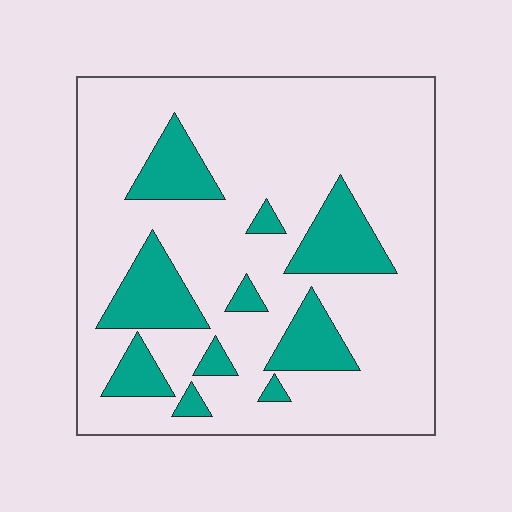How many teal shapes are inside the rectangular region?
10.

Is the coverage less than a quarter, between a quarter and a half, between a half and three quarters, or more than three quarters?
Less than a quarter.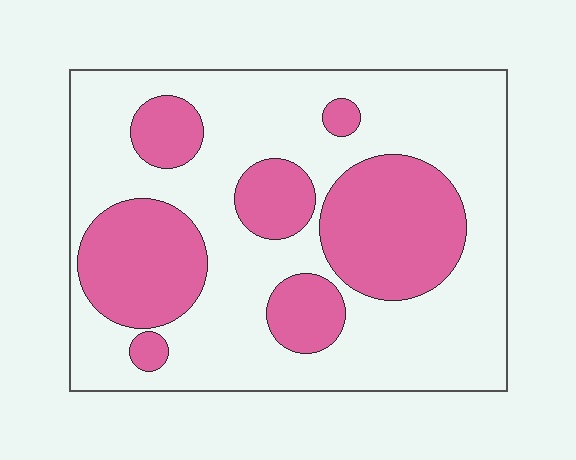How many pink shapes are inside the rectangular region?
7.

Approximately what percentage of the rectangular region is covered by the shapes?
Approximately 35%.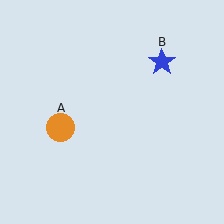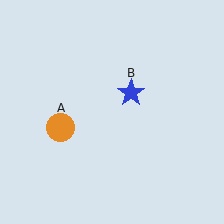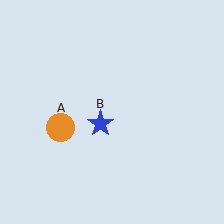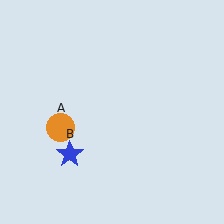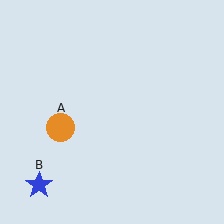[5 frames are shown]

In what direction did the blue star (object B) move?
The blue star (object B) moved down and to the left.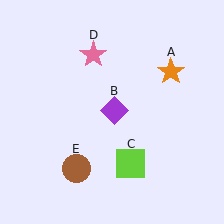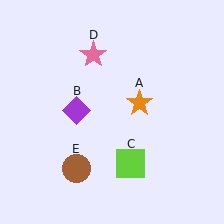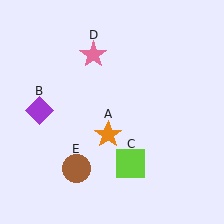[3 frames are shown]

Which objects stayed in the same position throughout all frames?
Lime square (object C) and pink star (object D) and brown circle (object E) remained stationary.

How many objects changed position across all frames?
2 objects changed position: orange star (object A), purple diamond (object B).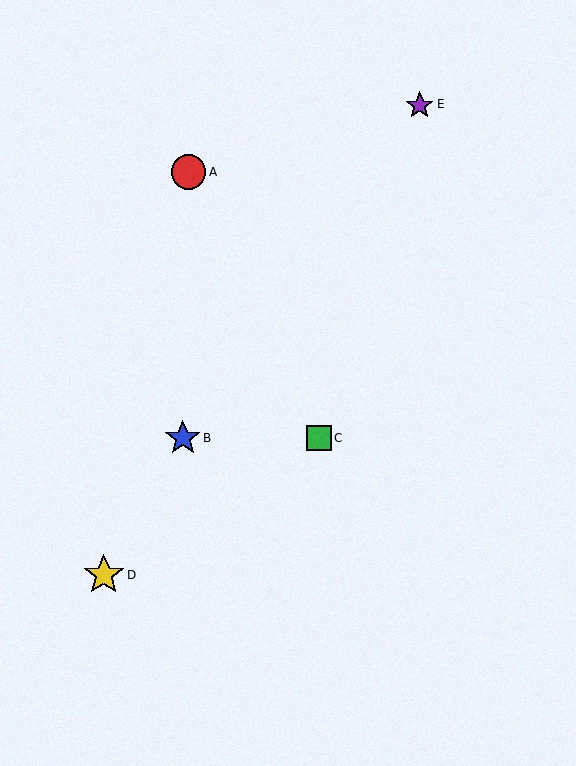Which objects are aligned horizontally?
Objects B, C are aligned horizontally.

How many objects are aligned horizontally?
2 objects (B, C) are aligned horizontally.